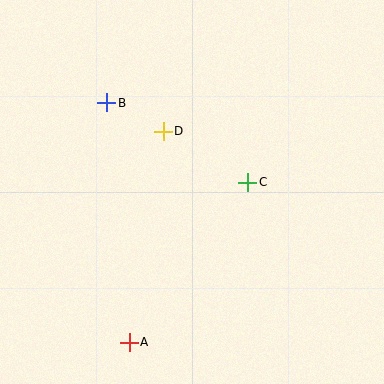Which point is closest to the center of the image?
Point C at (248, 182) is closest to the center.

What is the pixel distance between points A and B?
The distance between A and B is 241 pixels.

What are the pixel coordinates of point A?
Point A is at (129, 342).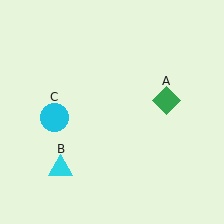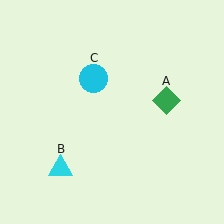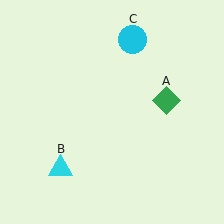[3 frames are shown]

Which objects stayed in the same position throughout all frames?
Green diamond (object A) and cyan triangle (object B) remained stationary.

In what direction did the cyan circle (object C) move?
The cyan circle (object C) moved up and to the right.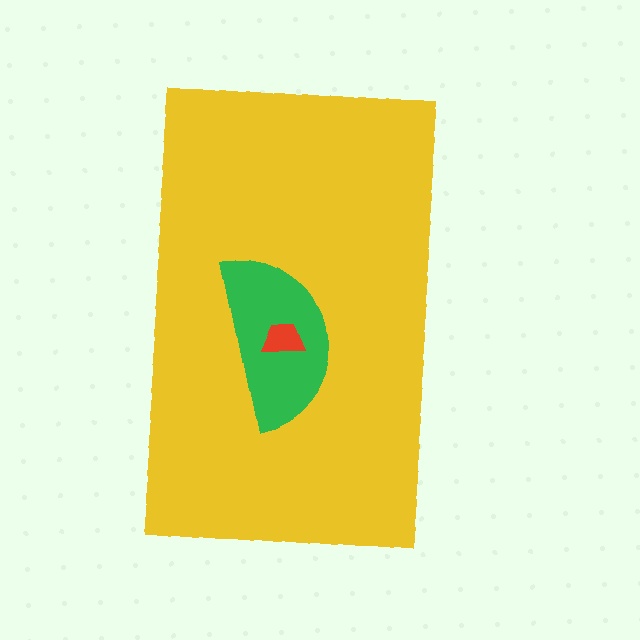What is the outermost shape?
The yellow rectangle.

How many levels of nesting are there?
3.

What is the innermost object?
The red trapezoid.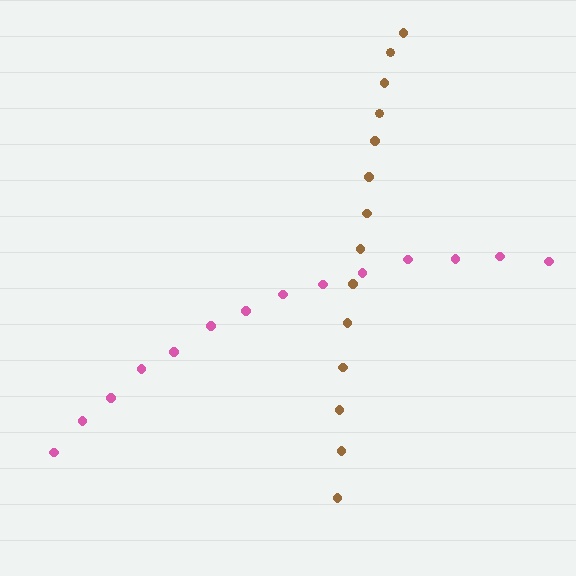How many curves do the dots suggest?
There are 2 distinct paths.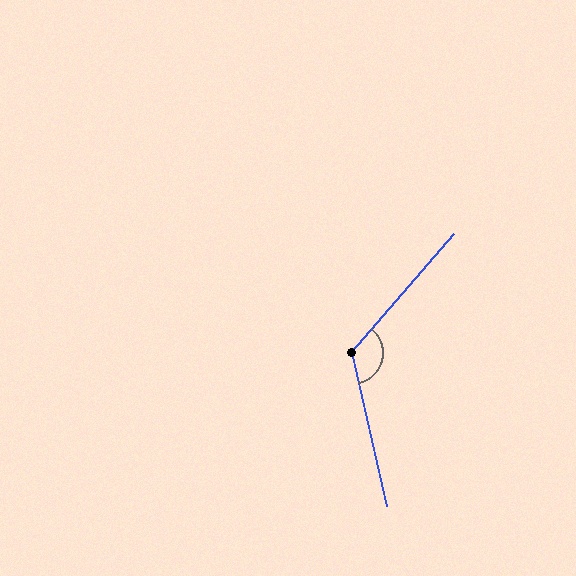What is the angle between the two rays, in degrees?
Approximately 127 degrees.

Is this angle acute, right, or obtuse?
It is obtuse.